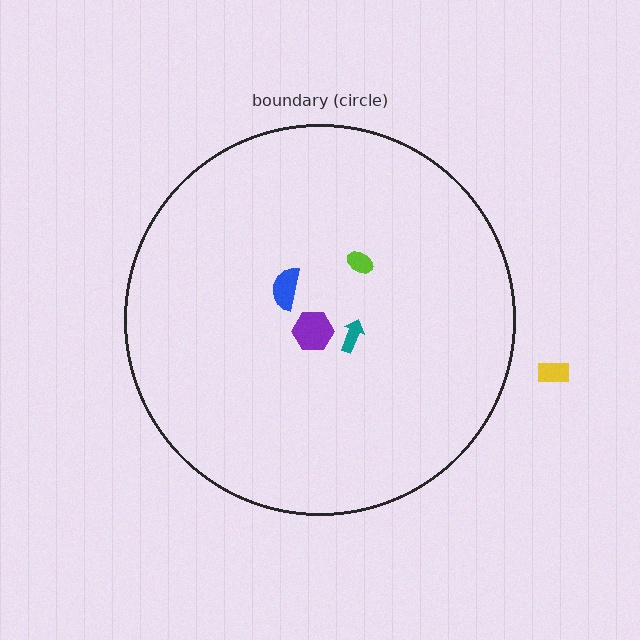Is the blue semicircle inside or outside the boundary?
Inside.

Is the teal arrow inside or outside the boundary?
Inside.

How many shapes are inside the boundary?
4 inside, 1 outside.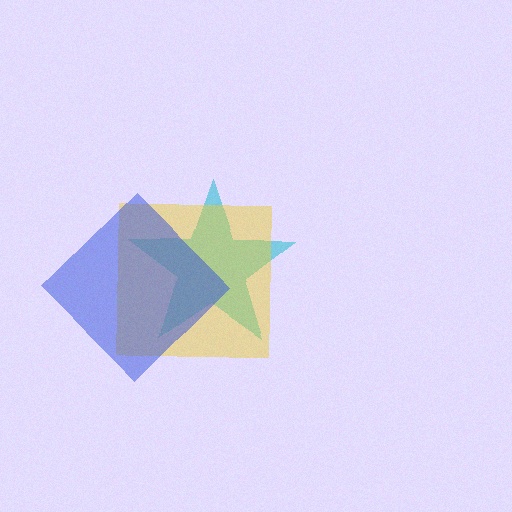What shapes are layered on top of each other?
The layered shapes are: a cyan star, a yellow square, a blue diamond.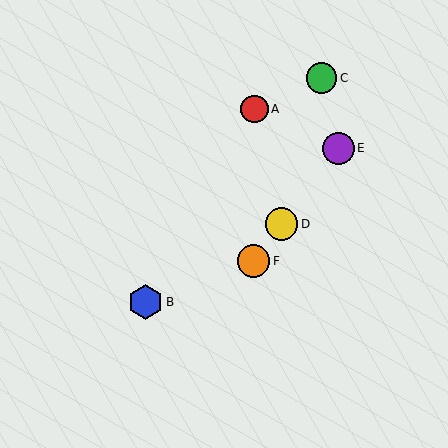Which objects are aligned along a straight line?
Objects D, E, F are aligned along a straight line.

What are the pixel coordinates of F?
Object F is at (254, 261).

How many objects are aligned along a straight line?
3 objects (D, E, F) are aligned along a straight line.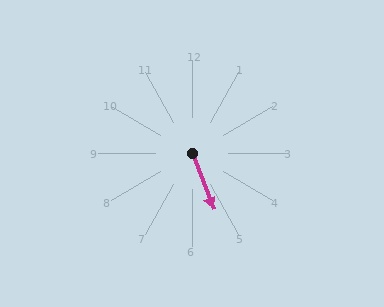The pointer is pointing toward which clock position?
Roughly 5 o'clock.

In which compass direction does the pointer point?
South.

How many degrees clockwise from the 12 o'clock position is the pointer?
Approximately 159 degrees.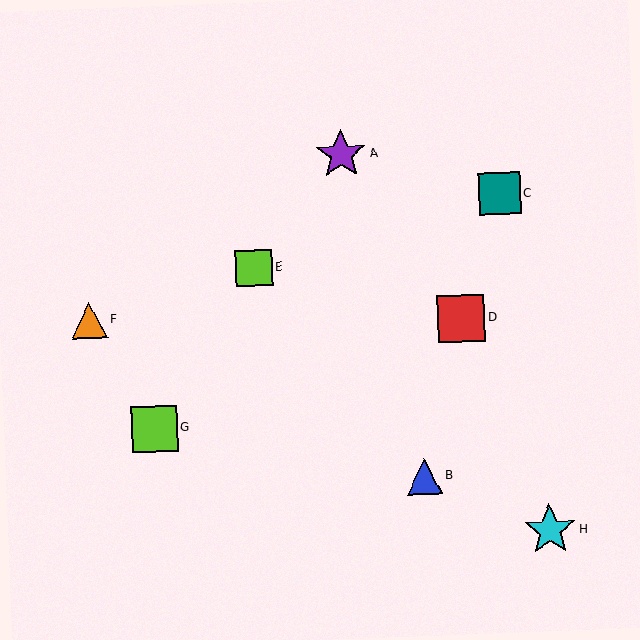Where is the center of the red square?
The center of the red square is at (461, 319).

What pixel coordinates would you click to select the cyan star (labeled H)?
Click at (550, 530) to select the cyan star H.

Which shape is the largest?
The cyan star (labeled H) is the largest.